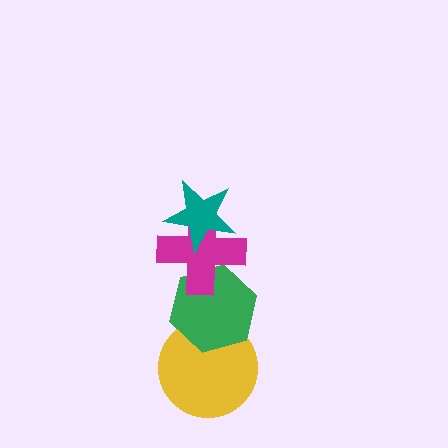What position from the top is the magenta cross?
The magenta cross is 2nd from the top.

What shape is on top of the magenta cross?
The teal star is on top of the magenta cross.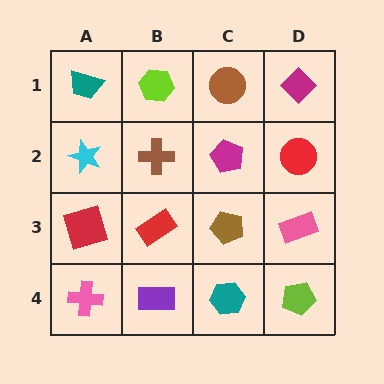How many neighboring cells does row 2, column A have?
3.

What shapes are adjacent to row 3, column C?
A magenta pentagon (row 2, column C), a teal hexagon (row 4, column C), a red rectangle (row 3, column B), a pink rectangle (row 3, column D).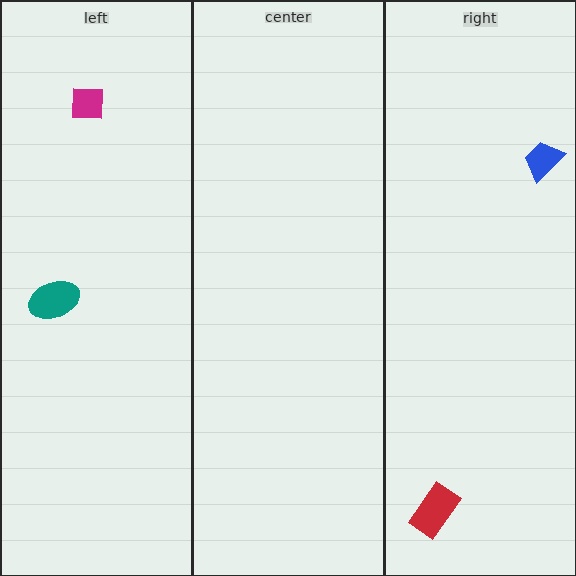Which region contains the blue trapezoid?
The right region.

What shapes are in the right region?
The red rectangle, the blue trapezoid.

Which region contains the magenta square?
The left region.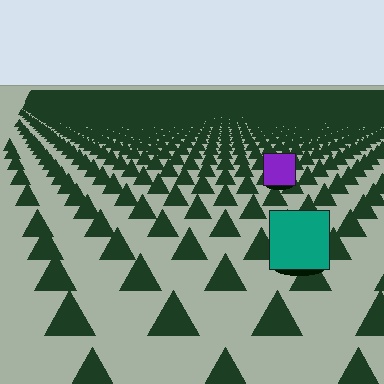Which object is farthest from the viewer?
The purple square is farthest from the viewer. It appears smaller and the ground texture around it is denser.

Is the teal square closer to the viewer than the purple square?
Yes. The teal square is closer — you can tell from the texture gradient: the ground texture is coarser near it.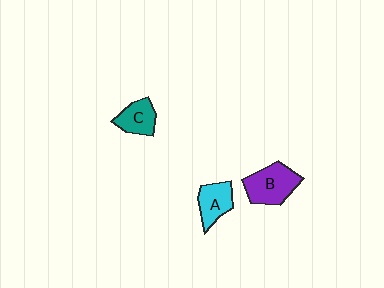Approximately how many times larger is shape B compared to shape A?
Approximately 1.4 times.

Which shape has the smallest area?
Shape C (teal).